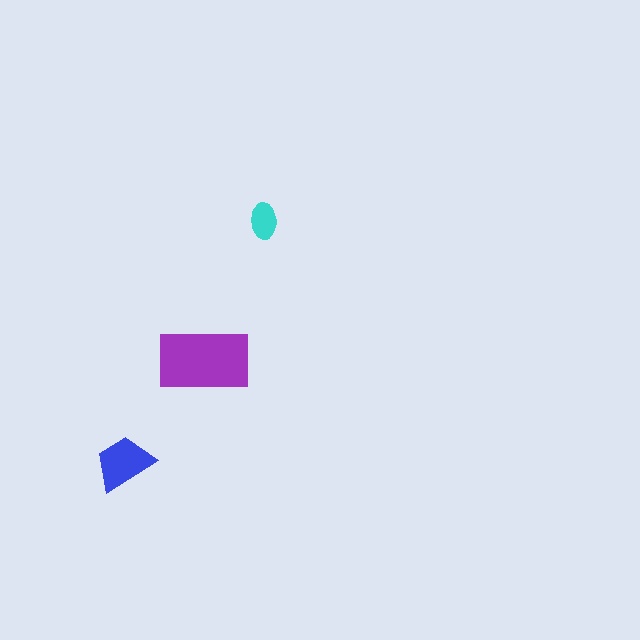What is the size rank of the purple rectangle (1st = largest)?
1st.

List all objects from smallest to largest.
The cyan ellipse, the blue trapezoid, the purple rectangle.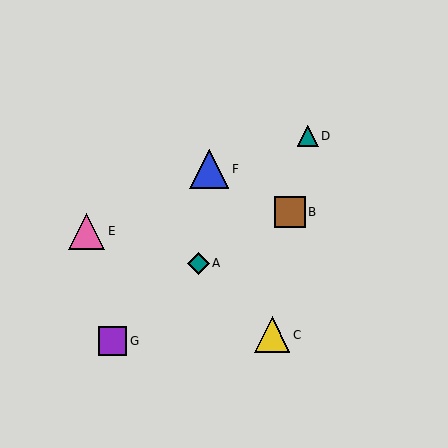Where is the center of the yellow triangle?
The center of the yellow triangle is at (272, 335).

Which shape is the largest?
The blue triangle (labeled F) is the largest.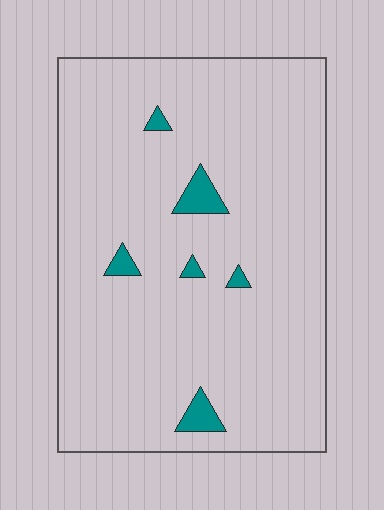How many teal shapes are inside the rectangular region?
6.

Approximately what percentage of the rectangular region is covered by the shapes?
Approximately 5%.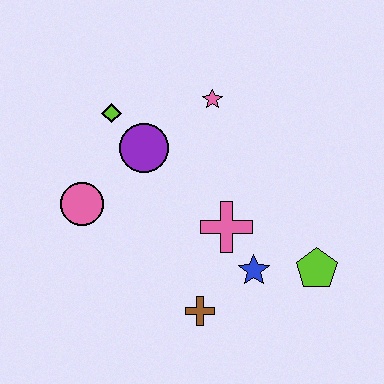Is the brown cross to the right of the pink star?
No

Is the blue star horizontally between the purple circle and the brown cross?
No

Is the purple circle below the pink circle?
No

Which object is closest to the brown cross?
The blue star is closest to the brown cross.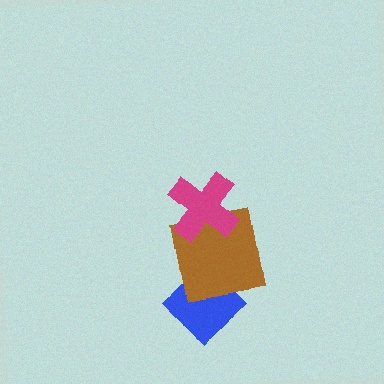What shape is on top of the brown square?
The magenta cross is on top of the brown square.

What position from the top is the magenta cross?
The magenta cross is 1st from the top.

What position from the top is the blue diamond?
The blue diamond is 3rd from the top.